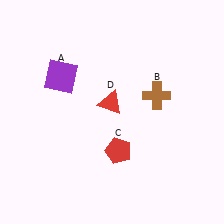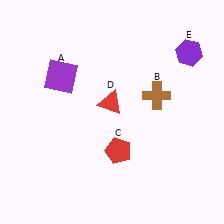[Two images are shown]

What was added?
A purple hexagon (E) was added in Image 2.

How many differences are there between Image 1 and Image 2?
There is 1 difference between the two images.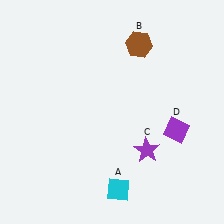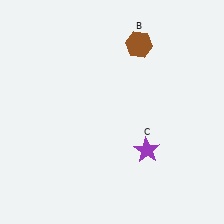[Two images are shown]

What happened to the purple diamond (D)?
The purple diamond (D) was removed in Image 2. It was in the bottom-right area of Image 1.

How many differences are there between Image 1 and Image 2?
There are 2 differences between the two images.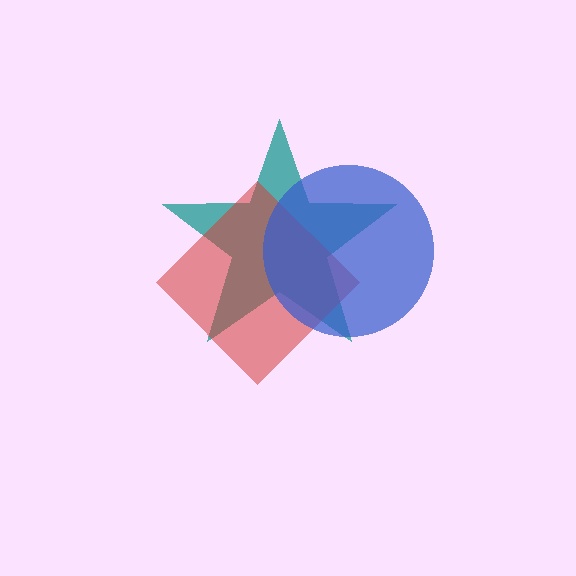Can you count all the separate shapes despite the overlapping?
Yes, there are 3 separate shapes.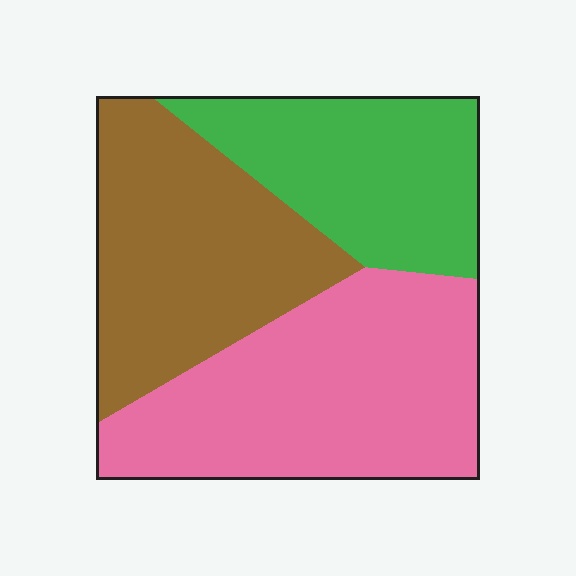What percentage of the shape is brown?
Brown covers around 35% of the shape.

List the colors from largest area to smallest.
From largest to smallest: pink, brown, green.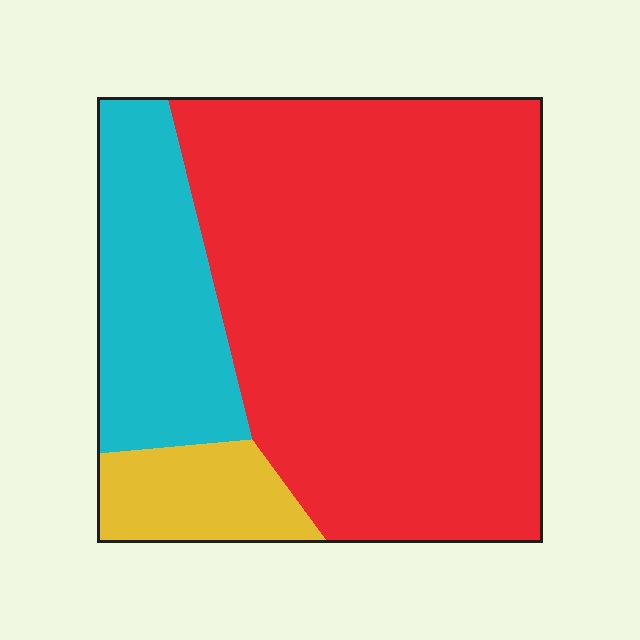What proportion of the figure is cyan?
Cyan covers around 20% of the figure.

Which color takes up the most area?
Red, at roughly 70%.